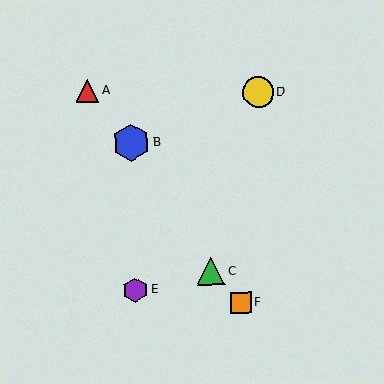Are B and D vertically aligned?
No, B is at x≈131 and D is at x≈258.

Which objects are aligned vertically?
Objects B, E are aligned vertically.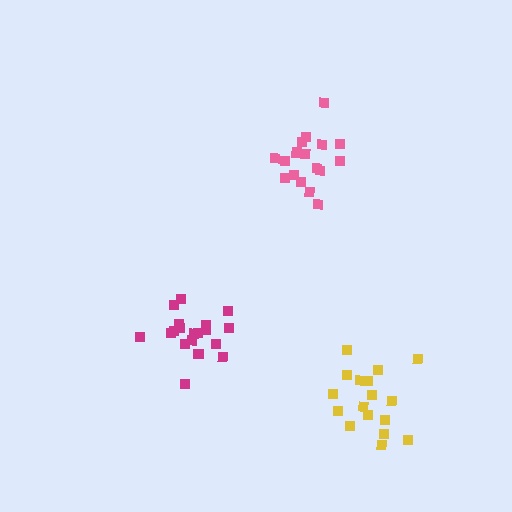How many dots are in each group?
Group 1: 20 dots, Group 2: 17 dots, Group 3: 17 dots (54 total).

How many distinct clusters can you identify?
There are 3 distinct clusters.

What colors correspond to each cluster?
The clusters are colored: magenta, pink, yellow.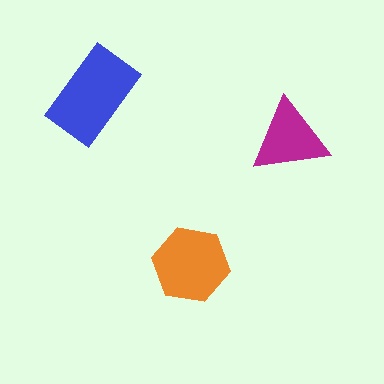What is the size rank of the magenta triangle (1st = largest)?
3rd.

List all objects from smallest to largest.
The magenta triangle, the orange hexagon, the blue rectangle.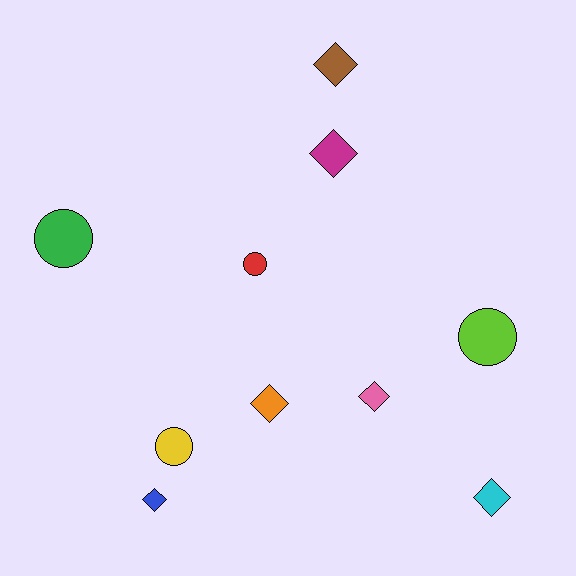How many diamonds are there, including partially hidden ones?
There are 6 diamonds.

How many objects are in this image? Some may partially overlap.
There are 10 objects.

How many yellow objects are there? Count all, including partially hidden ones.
There is 1 yellow object.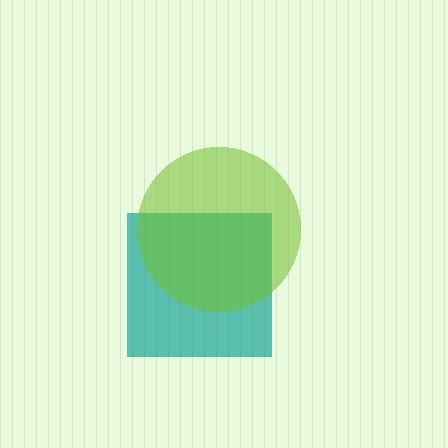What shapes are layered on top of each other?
The layered shapes are: a teal square, a lime circle.